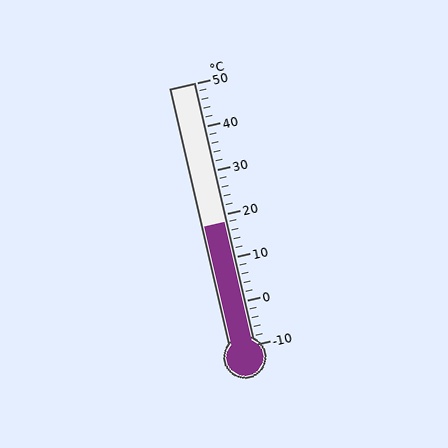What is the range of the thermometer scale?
The thermometer scale ranges from -10°C to 50°C.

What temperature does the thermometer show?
The thermometer shows approximately 18°C.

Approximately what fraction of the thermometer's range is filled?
The thermometer is filled to approximately 45% of its range.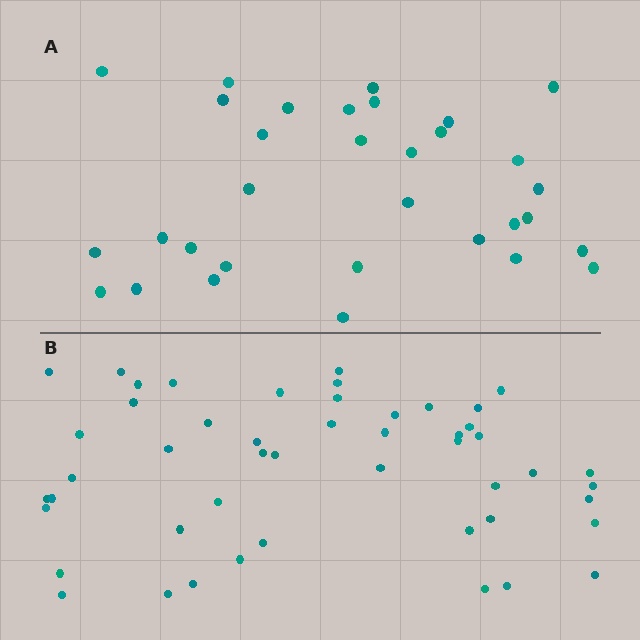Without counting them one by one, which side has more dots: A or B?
Region B (the bottom region) has more dots.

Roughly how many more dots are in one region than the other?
Region B has approximately 15 more dots than region A.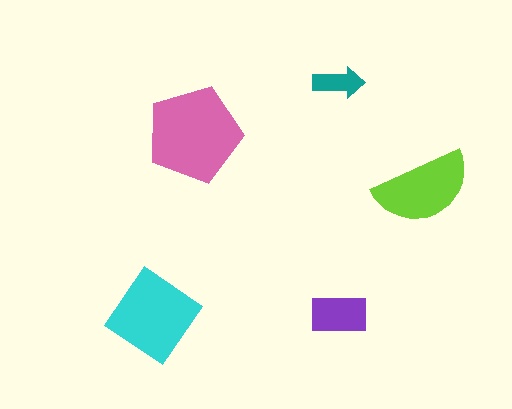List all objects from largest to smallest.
The pink pentagon, the cyan diamond, the lime semicircle, the purple rectangle, the teal arrow.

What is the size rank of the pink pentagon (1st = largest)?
1st.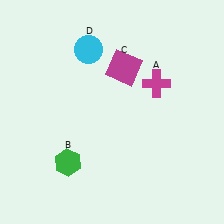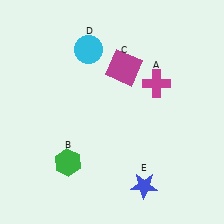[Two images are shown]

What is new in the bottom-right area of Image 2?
A blue star (E) was added in the bottom-right area of Image 2.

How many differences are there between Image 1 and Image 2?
There is 1 difference between the two images.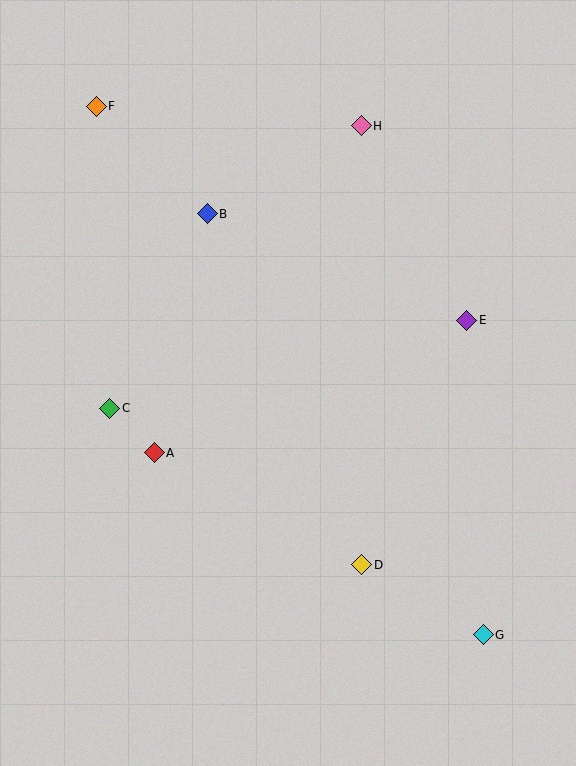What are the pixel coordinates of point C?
Point C is at (110, 408).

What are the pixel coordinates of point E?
Point E is at (467, 320).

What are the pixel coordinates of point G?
Point G is at (483, 635).